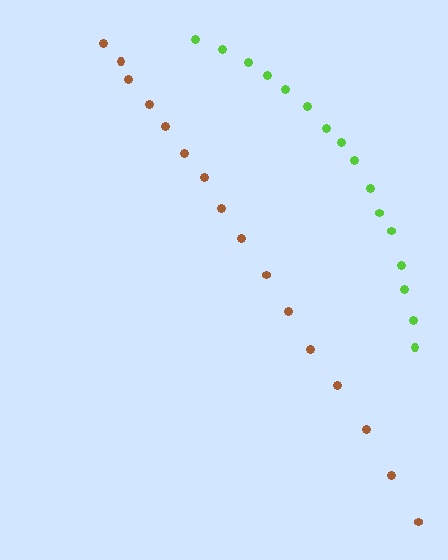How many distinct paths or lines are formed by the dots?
There are 2 distinct paths.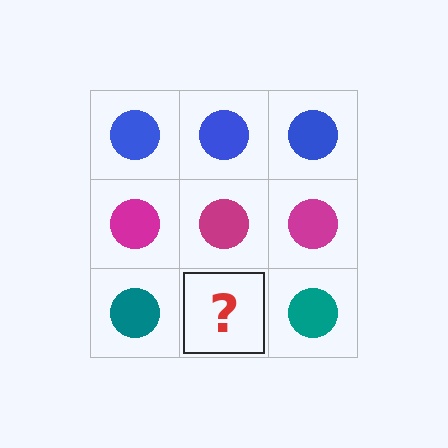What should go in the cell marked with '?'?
The missing cell should contain a teal circle.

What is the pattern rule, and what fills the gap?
The rule is that each row has a consistent color. The gap should be filled with a teal circle.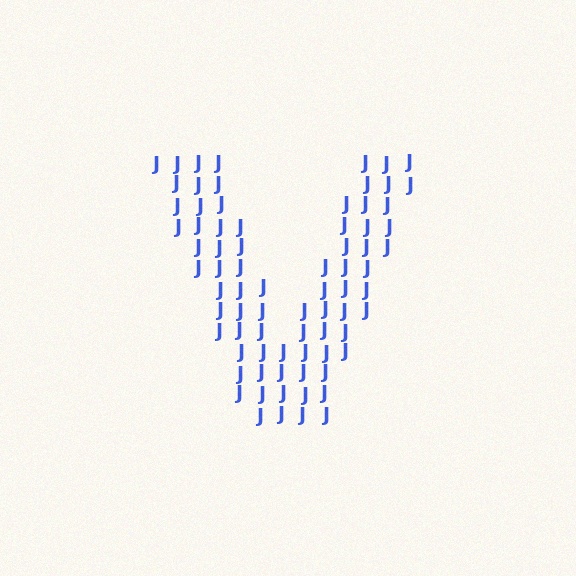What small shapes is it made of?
It is made of small letter J's.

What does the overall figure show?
The overall figure shows the letter V.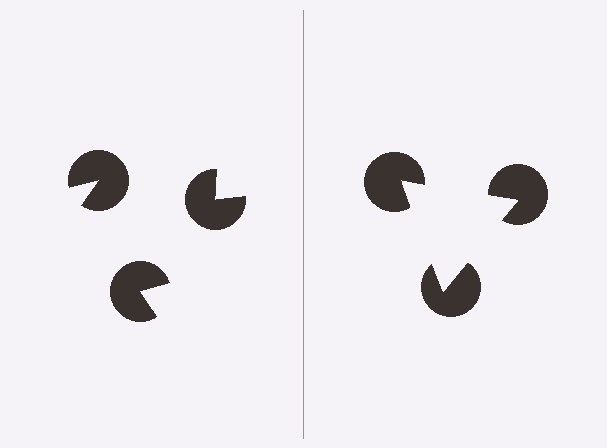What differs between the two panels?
The pac-man discs are positioned identically on both sides; only the wedge orientations differ. On the right they align to a triangle; on the left they are misaligned.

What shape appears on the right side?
An illusory triangle.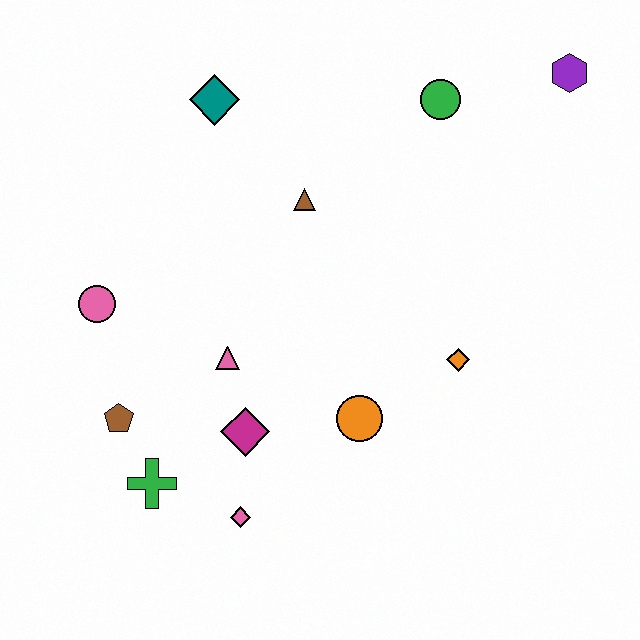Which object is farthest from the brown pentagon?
The purple hexagon is farthest from the brown pentagon.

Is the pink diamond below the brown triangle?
Yes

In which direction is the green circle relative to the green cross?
The green circle is above the green cross.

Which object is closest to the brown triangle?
The teal diamond is closest to the brown triangle.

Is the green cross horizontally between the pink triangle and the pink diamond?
No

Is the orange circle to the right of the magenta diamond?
Yes